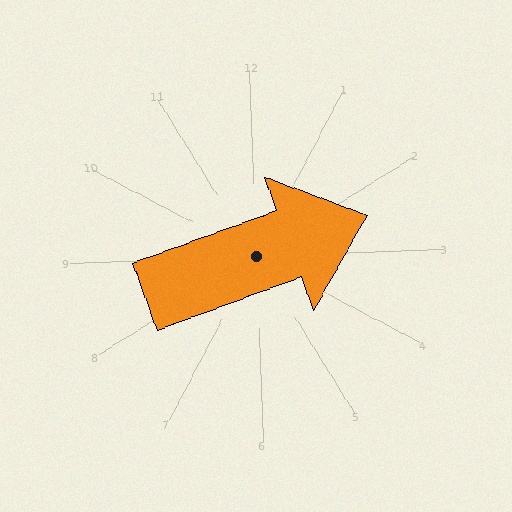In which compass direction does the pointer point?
East.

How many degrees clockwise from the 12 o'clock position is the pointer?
Approximately 72 degrees.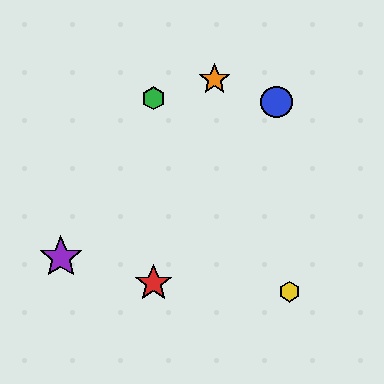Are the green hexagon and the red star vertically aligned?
Yes, both are at x≈153.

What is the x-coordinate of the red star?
The red star is at x≈153.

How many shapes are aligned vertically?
2 shapes (the red star, the green hexagon) are aligned vertically.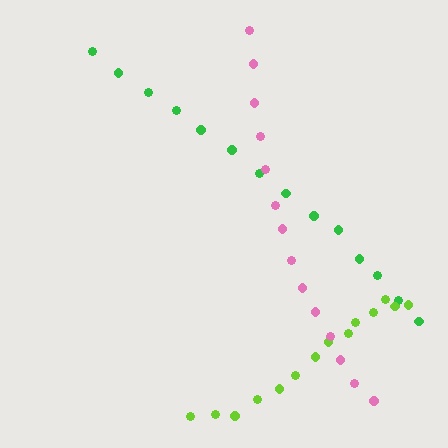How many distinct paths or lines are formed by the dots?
There are 3 distinct paths.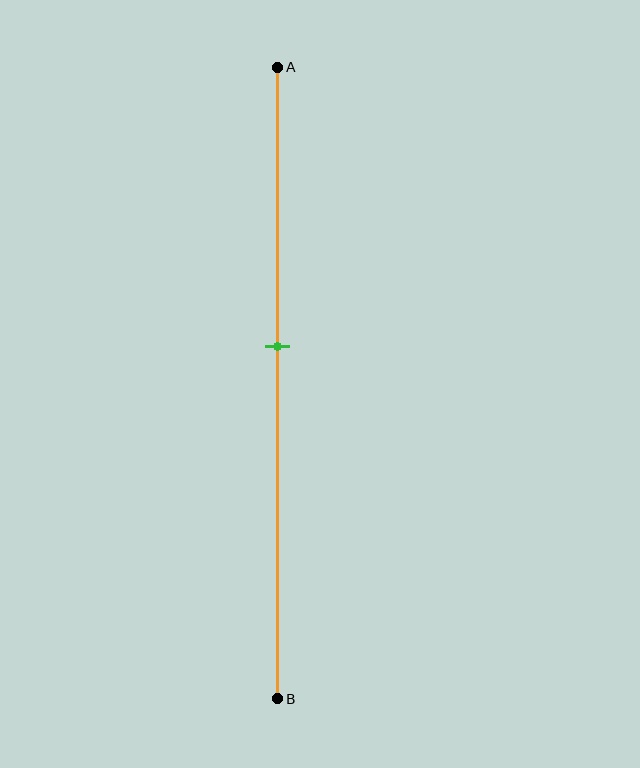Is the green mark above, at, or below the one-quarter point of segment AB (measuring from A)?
The green mark is below the one-quarter point of segment AB.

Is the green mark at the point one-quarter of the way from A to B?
No, the mark is at about 45% from A, not at the 25% one-quarter point.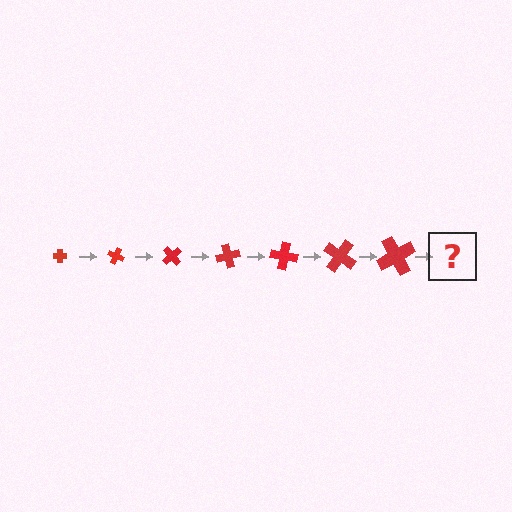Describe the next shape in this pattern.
It should be a cross, larger than the previous one and rotated 175 degrees from the start.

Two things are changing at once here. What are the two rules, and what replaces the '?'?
The two rules are that the cross grows larger each step and it rotates 25 degrees each step. The '?' should be a cross, larger than the previous one and rotated 175 degrees from the start.